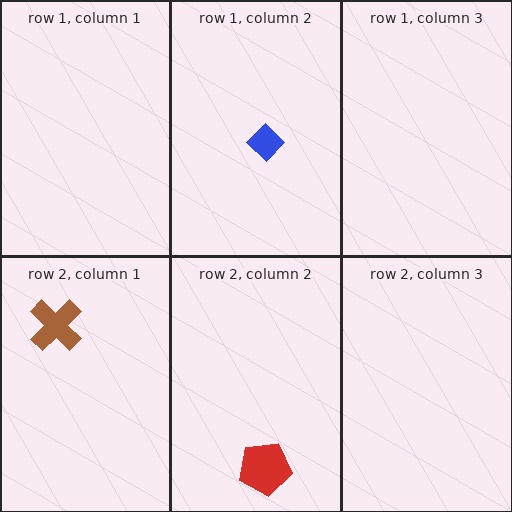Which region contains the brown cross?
The row 2, column 1 region.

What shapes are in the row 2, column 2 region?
The red pentagon.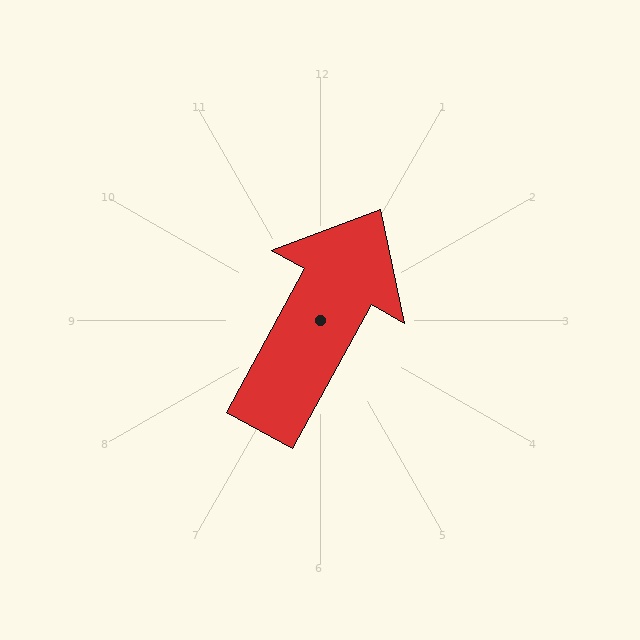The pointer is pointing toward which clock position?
Roughly 1 o'clock.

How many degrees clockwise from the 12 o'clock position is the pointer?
Approximately 29 degrees.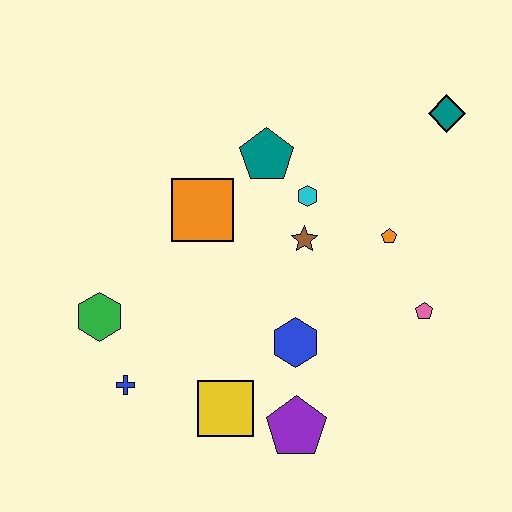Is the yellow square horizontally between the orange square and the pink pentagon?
Yes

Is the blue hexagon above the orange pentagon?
No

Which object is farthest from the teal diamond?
The blue cross is farthest from the teal diamond.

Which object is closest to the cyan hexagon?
The brown star is closest to the cyan hexagon.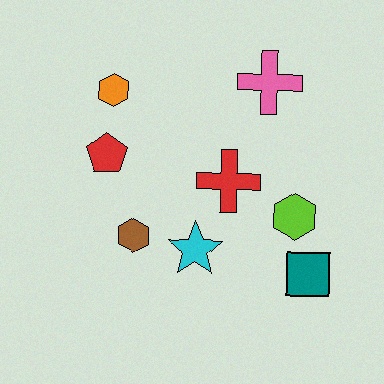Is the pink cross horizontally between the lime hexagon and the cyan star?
Yes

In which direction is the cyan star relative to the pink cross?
The cyan star is below the pink cross.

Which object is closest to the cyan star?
The brown hexagon is closest to the cyan star.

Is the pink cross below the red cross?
No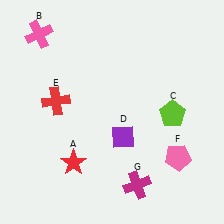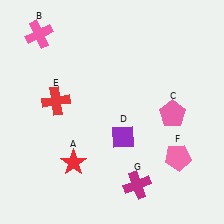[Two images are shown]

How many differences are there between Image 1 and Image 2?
There is 1 difference between the two images.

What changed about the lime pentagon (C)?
In Image 1, C is lime. In Image 2, it changed to pink.